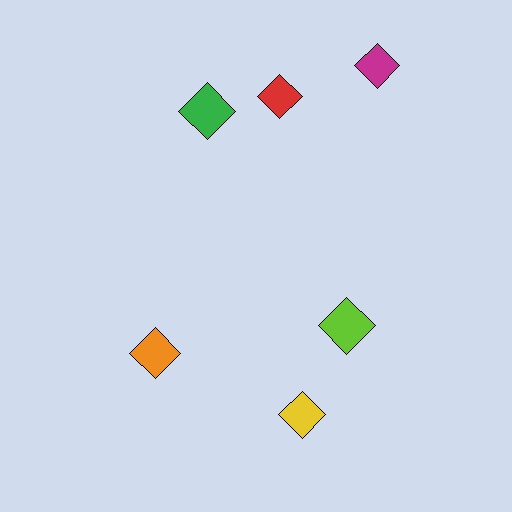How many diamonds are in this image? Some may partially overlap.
There are 6 diamonds.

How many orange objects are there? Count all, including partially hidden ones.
There is 1 orange object.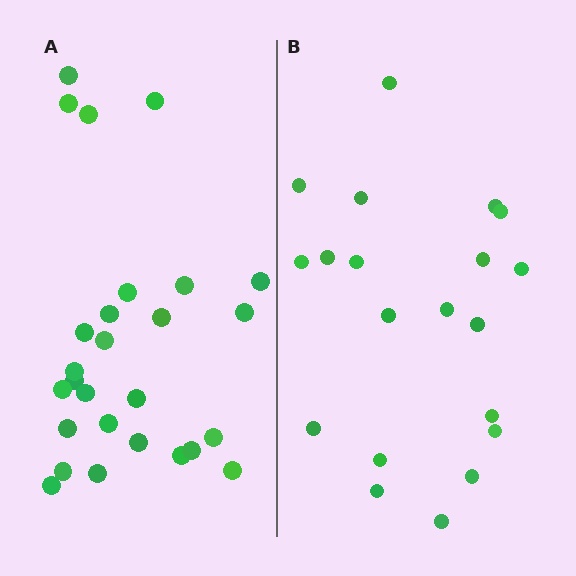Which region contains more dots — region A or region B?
Region A (the left region) has more dots.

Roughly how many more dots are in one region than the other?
Region A has roughly 8 or so more dots than region B.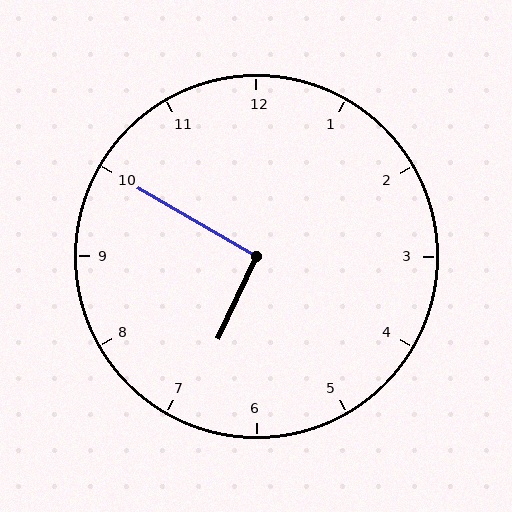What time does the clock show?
6:50.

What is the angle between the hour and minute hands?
Approximately 95 degrees.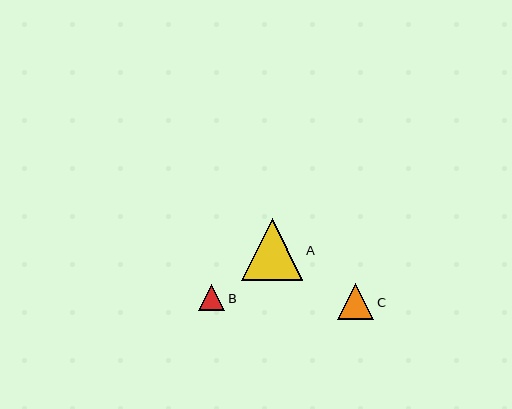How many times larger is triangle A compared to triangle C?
Triangle A is approximately 1.7 times the size of triangle C.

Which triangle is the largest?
Triangle A is the largest with a size of approximately 61 pixels.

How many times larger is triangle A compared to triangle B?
Triangle A is approximately 2.4 times the size of triangle B.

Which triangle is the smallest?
Triangle B is the smallest with a size of approximately 26 pixels.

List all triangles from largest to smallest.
From largest to smallest: A, C, B.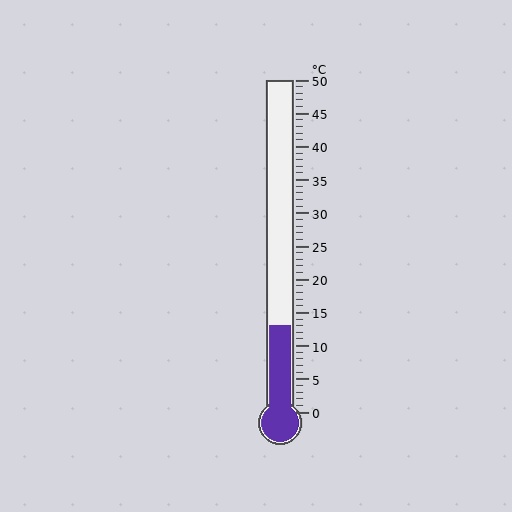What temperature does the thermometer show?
The thermometer shows approximately 13°C.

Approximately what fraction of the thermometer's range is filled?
The thermometer is filled to approximately 25% of its range.